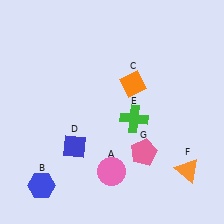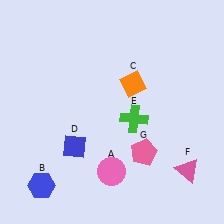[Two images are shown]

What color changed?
The triangle (F) changed from orange in Image 1 to pink in Image 2.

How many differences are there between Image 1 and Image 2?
There is 1 difference between the two images.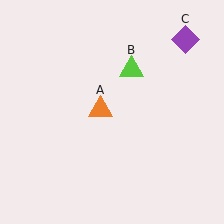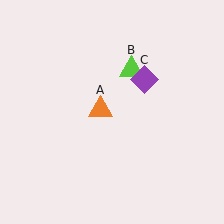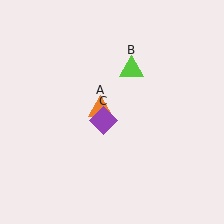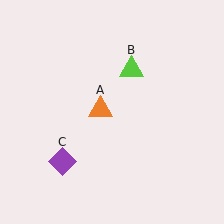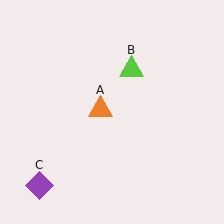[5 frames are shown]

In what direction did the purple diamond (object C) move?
The purple diamond (object C) moved down and to the left.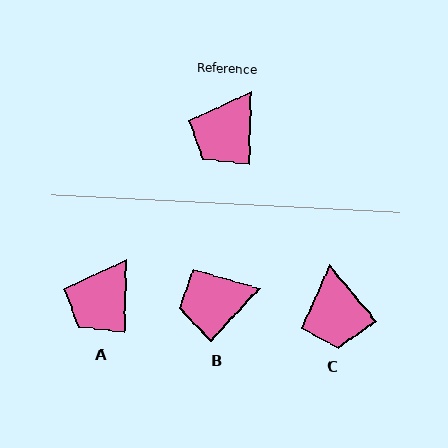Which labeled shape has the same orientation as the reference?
A.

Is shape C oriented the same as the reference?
No, it is off by about 42 degrees.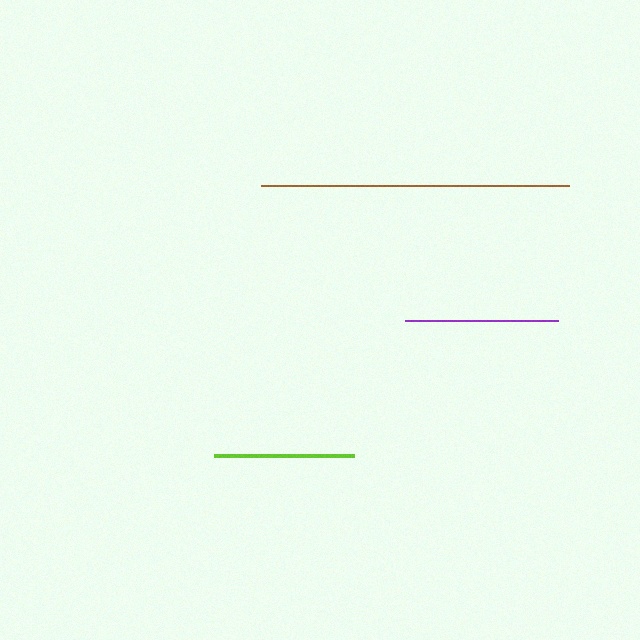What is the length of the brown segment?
The brown segment is approximately 309 pixels long.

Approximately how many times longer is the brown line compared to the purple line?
The brown line is approximately 2.0 times the length of the purple line.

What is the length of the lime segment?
The lime segment is approximately 141 pixels long.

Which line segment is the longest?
The brown line is the longest at approximately 309 pixels.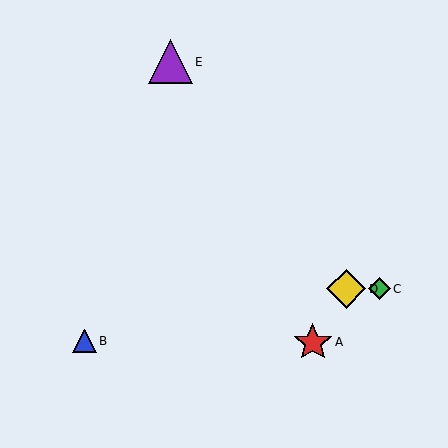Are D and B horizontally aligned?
No, D is at y≈289 and B is at y≈341.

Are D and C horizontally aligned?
Yes, both are at y≈289.